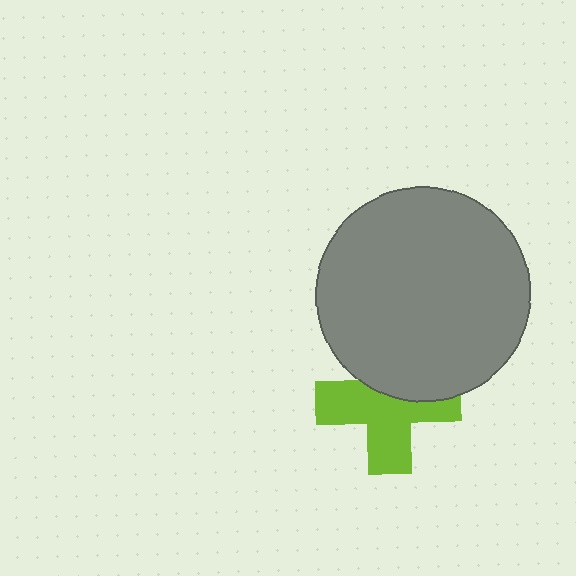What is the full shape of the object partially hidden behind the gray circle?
The partially hidden object is a lime cross.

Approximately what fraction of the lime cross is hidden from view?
Roughly 38% of the lime cross is hidden behind the gray circle.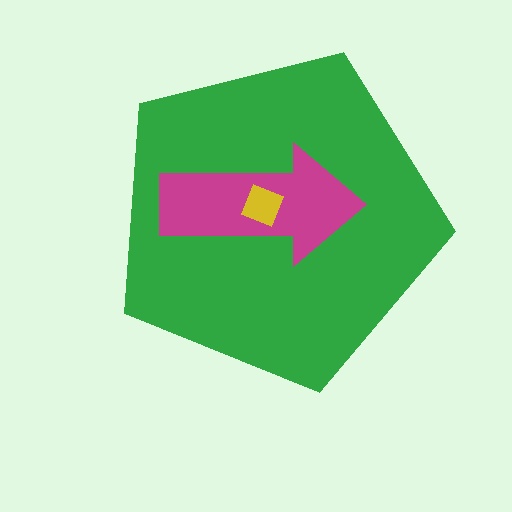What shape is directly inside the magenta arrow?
The yellow square.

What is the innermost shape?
The yellow square.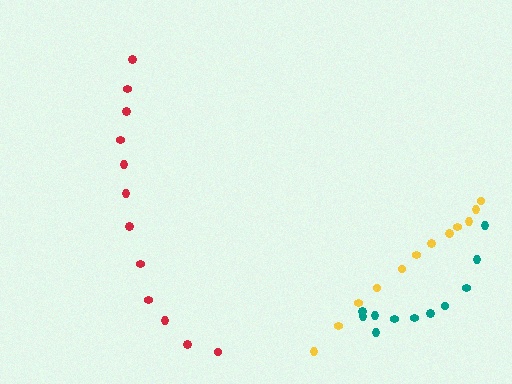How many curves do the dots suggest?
There are 3 distinct paths.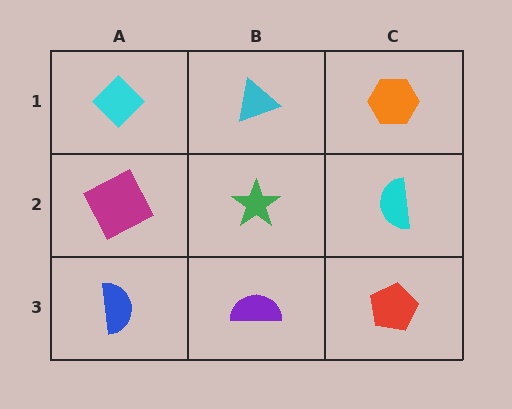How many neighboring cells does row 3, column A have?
2.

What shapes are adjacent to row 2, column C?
An orange hexagon (row 1, column C), a red pentagon (row 3, column C), a green star (row 2, column B).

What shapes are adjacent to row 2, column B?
A cyan triangle (row 1, column B), a purple semicircle (row 3, column B), a magenta square (row 2, column A), a cyan semicircle (row 2, column C).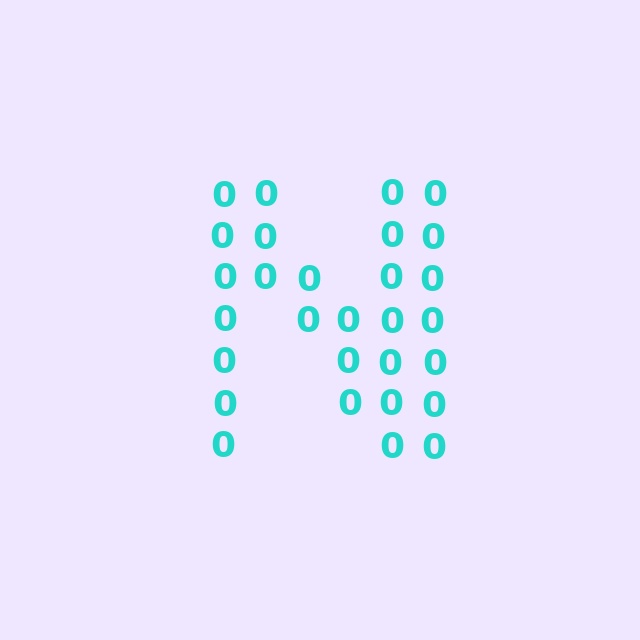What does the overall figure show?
The overall figure shows the letter N.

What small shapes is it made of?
It is made of small digit 0's.